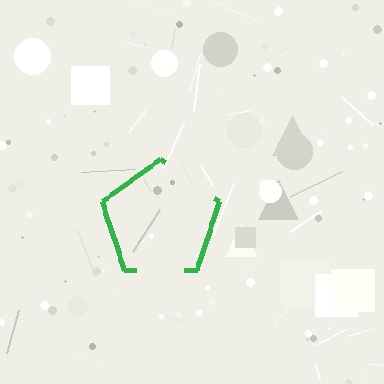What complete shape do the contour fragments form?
The contour fragments form a pentagon.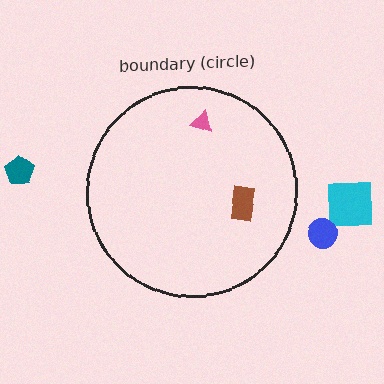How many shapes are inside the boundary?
2 inside, 3 outside.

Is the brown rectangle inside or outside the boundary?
Inside.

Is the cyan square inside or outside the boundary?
Outside.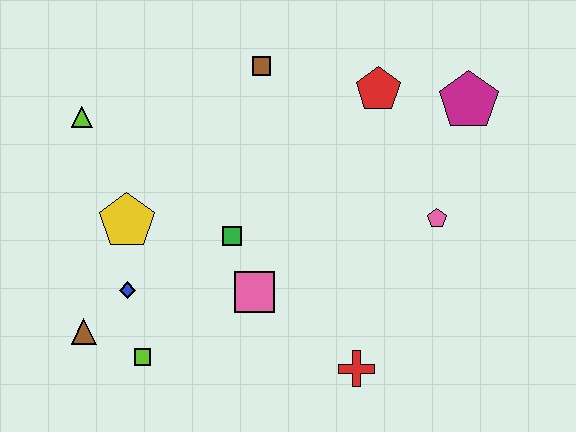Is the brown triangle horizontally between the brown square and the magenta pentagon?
No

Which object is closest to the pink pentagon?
The magenta pentagon is closest to the pink pentagon.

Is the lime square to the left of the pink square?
Yes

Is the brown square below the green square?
No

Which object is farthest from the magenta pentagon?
The brown triangle is farthest from the magenta pentagon.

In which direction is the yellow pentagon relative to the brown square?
The yellow pentagon is below the brown square.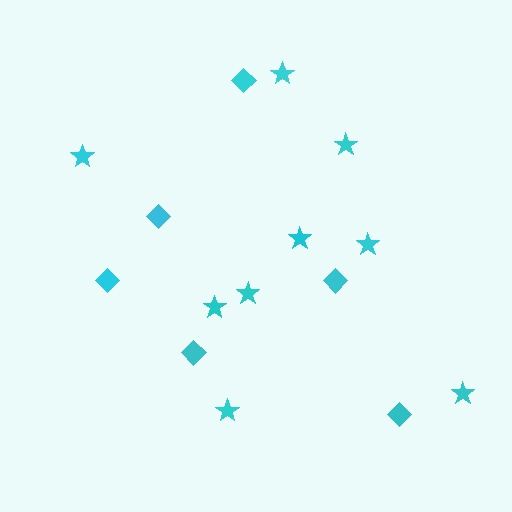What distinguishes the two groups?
There are 2 groups: one group of stars (9) and one group of diamonds (6).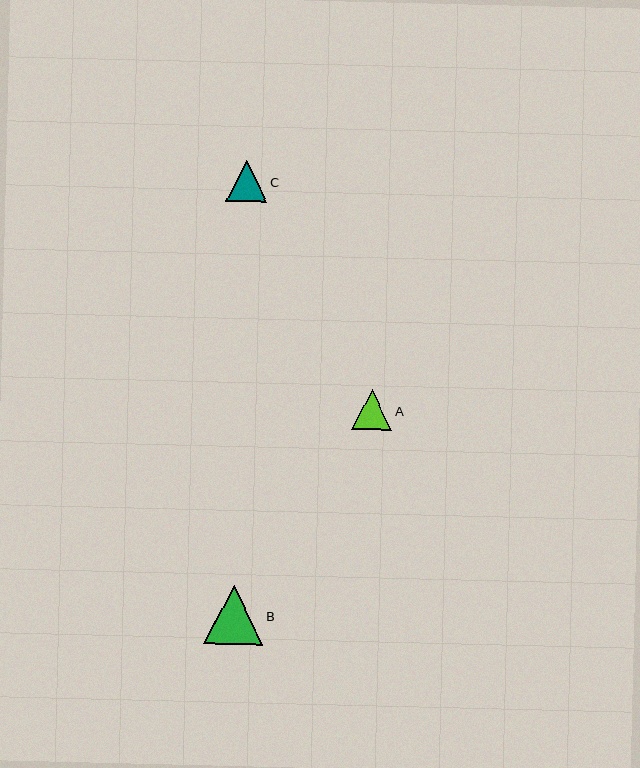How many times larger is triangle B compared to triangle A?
Triangle B is approximately 1.5 times the size of triangle A.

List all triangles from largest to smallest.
From largest to smallest: B, C, A.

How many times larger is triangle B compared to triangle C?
Triangle B is approximately 1.5 times the size of triangle C.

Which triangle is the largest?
Triangle B is the largest with a size of approximately 59 pixels.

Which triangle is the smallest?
Triangle A is the smallest with a size of approximately 40 pixels.